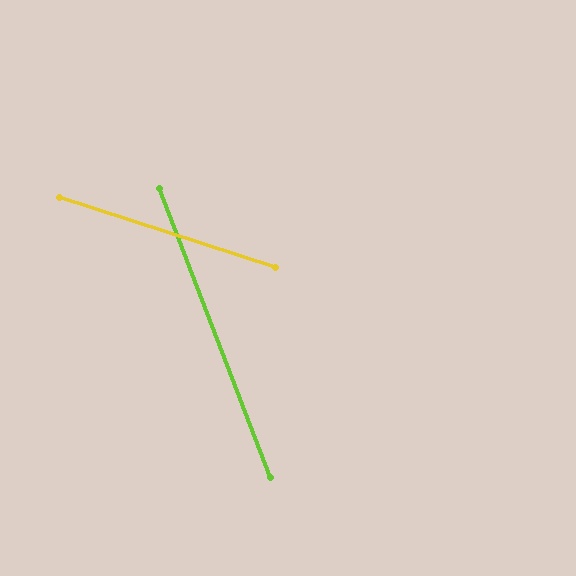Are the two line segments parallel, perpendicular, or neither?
Neither parallel nor perpendicular — they differ by about 51°.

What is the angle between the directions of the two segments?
Approximately 51 degrees.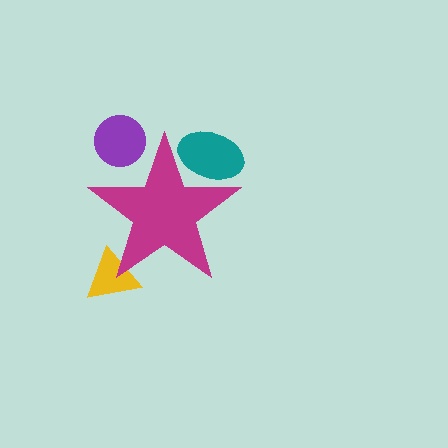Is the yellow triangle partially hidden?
Yes, the yellow triangle is partially hidden behind the magenta star.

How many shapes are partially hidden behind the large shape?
3 shapes are partially hidden.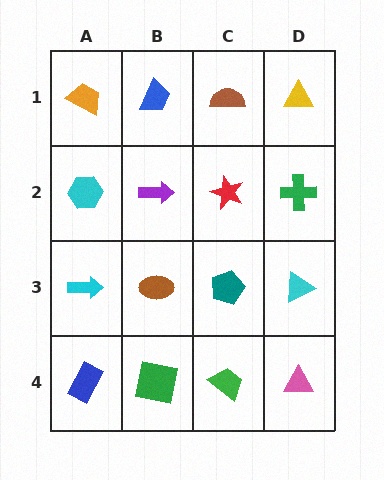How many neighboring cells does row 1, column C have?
3.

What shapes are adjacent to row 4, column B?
A brown ellipse (row 3, column B), a blue rectangle (row 4, column A), a green trapezoid (row 4, column C).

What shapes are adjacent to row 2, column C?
A brown semicircle (row 1, column C), a teal pentagon (row 3, column C), a purple arrow (row 2, column B), a green cross (row 2, column D).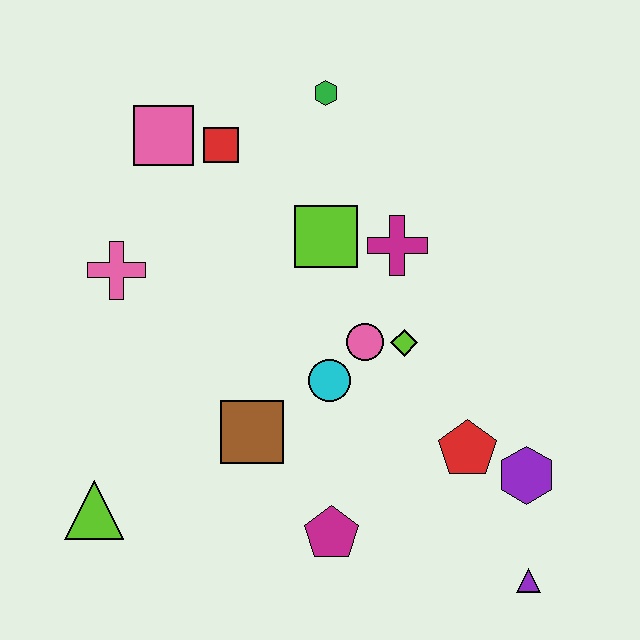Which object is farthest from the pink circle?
The lime triangle is farthest from the pink circle.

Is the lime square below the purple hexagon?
No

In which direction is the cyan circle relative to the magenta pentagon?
The cyan circle is above the magenta pentagon.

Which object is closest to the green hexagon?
The red square is closest to the green hexagon.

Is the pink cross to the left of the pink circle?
Yes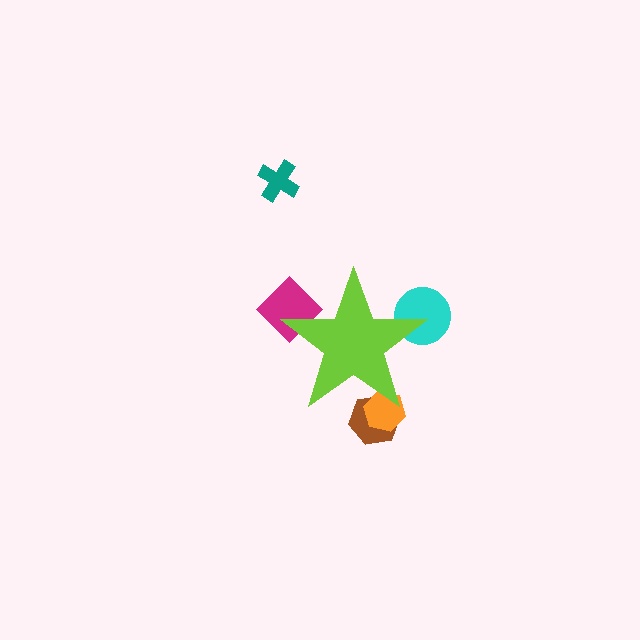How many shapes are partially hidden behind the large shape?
4 shapes are partially hidden.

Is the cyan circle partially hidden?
Yes, the cyan circle is partially hidden behind the lime star.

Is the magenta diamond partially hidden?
Yes, the magenta diamond is partially hidden behind the lime star.